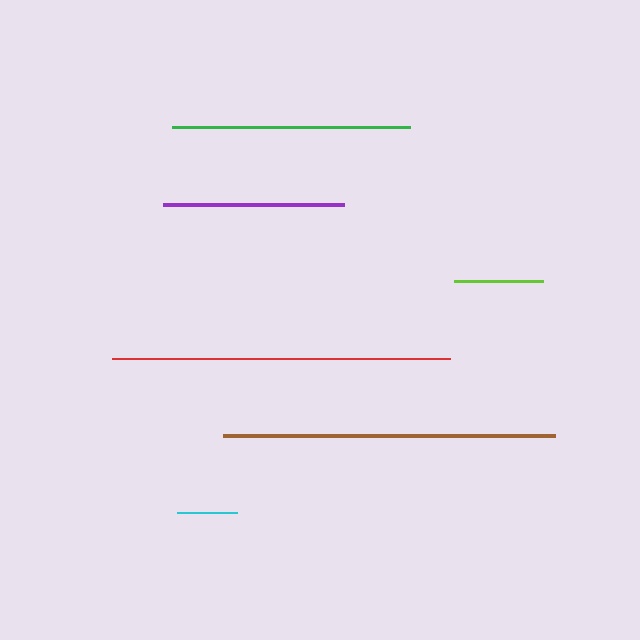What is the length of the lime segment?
The lime segment is approximately 89 pixels long.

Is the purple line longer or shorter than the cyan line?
The purple line is longer than the cyan line.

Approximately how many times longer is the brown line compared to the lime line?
The brown line is approximately 3.7 times the length of the lime line.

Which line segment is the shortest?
The cyan line is the shortest at approximately 61 pixels.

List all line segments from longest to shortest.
From longest to shortest: red, brown, green, purple, lime, cyan.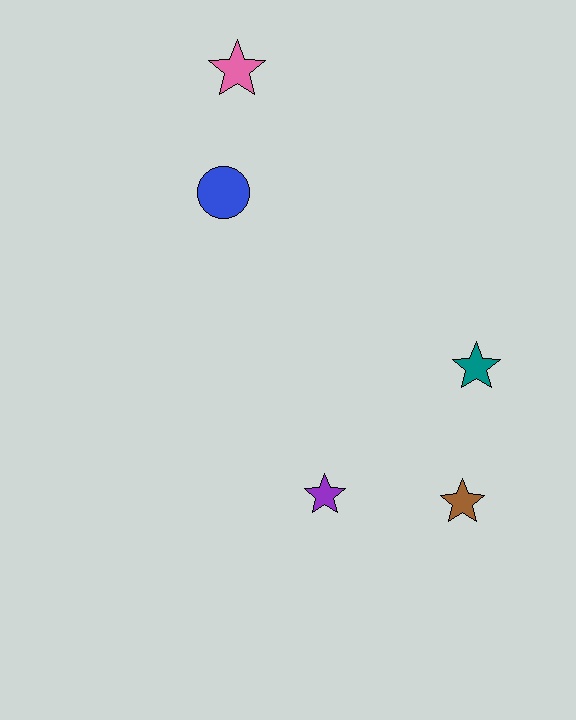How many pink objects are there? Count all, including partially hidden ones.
There is 1 pink object.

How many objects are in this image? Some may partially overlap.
There are 5 objects.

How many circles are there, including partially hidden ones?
There is 1 circle.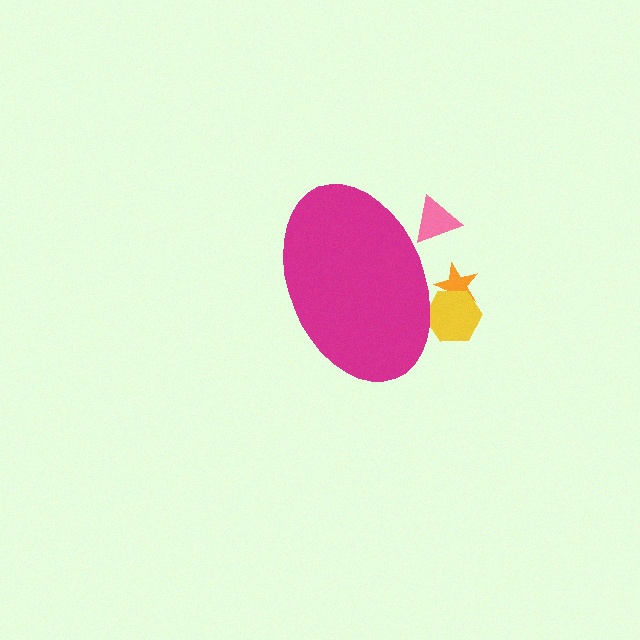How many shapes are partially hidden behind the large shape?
3 shapes are partially hidden.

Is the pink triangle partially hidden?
Yes, the pink triangle is partially hidden behind the magenta ellipse.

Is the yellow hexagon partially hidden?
Yes, the yellow hexagon is partially hidden behind the magenta ellipse.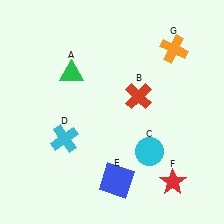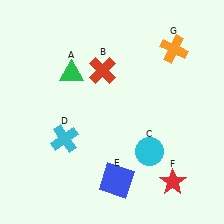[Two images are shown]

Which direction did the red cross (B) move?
The red cross (B) moved left.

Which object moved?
The red cross (B) moved left.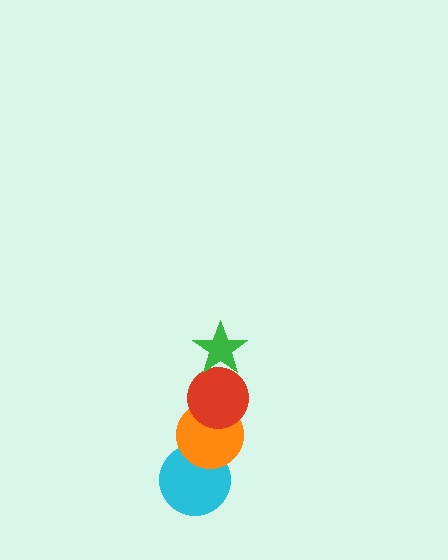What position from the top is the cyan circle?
The cyan circle is 4th from the top.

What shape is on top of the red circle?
The green star is on top of the red circle.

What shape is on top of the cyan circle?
The orange circle is on top of the cyan circle.